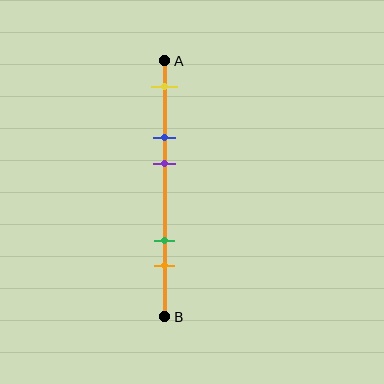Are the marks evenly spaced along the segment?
No, the marks are not evenly spaced.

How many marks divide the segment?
There are 5 marks dividing the segment.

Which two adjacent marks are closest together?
The blue and purple marks are the closest adjacent pair.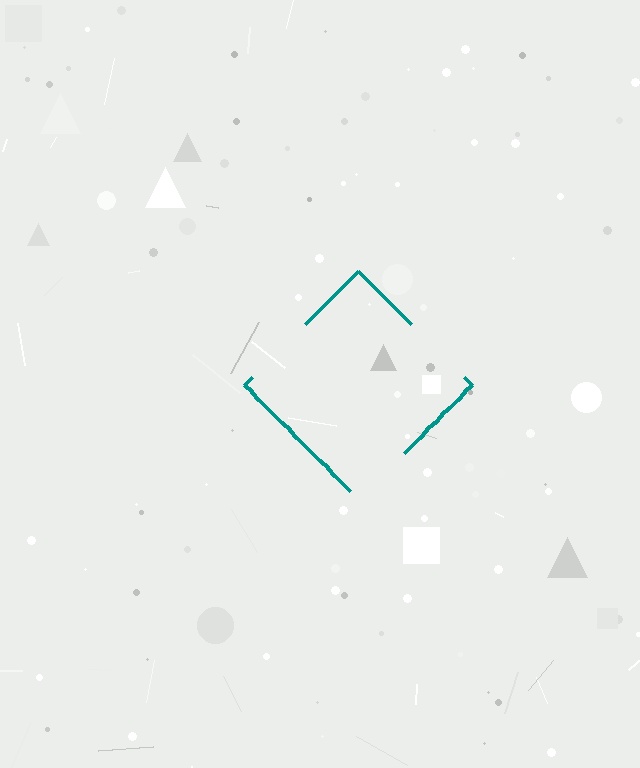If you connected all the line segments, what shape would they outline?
They would outline a diamond.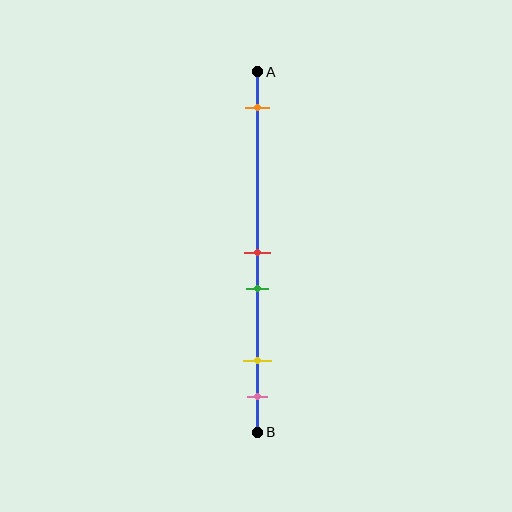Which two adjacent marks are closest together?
The red and green marks are the closest adjacent pair.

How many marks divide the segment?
There are 5 marks dividing the segment.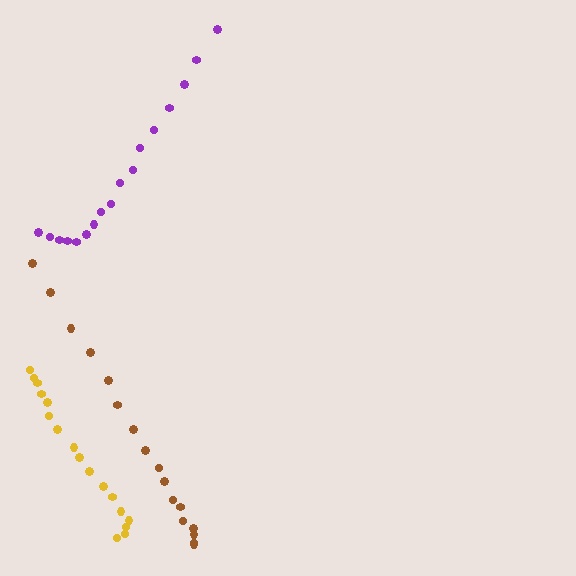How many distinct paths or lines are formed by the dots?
There are 3 distinct paths.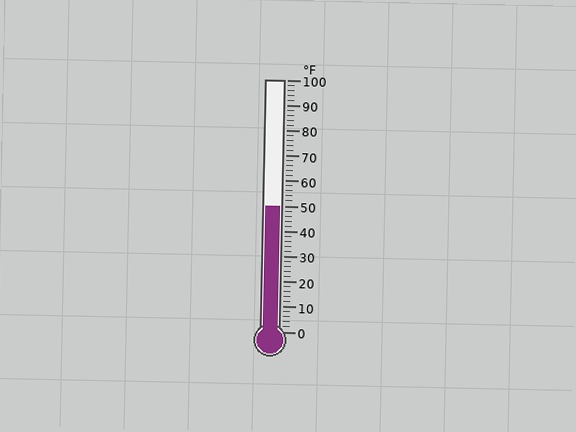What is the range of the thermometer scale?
The thermometer scale ranges from 0°F to 100°F.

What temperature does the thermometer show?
The thermometer shows approximately 50°F.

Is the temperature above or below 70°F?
The temperature is below 70°F.